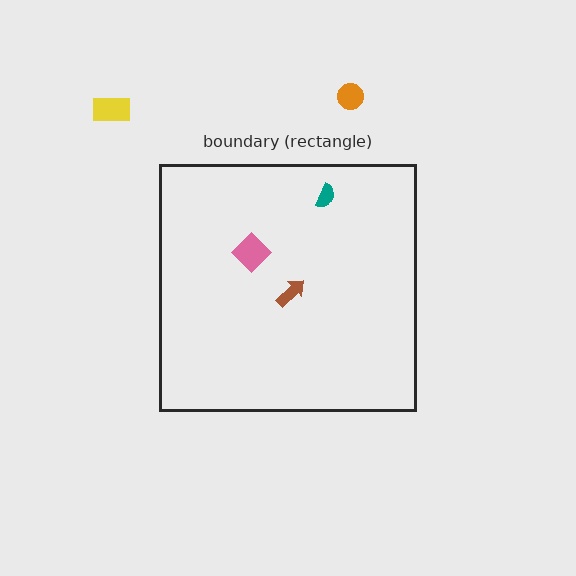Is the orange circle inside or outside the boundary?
Outside.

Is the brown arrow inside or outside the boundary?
Inside.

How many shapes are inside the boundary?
3 inside, 2 outside.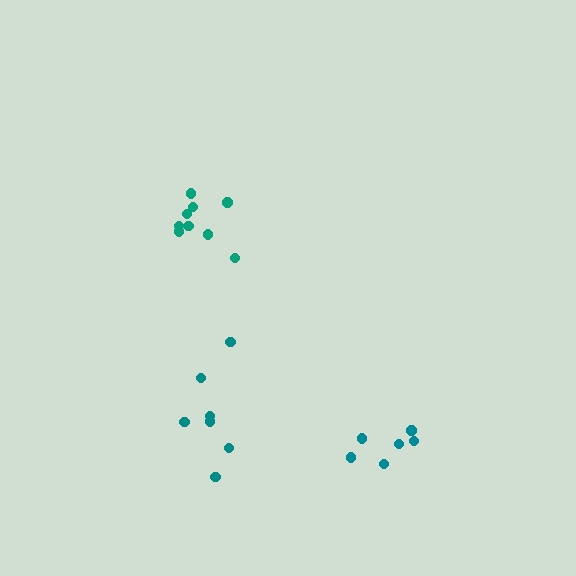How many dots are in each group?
Group 1: 7 dots, Group 2: 9 dots, Group 3: 6 dots (22 total).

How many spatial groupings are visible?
There are 3 spatial groupings.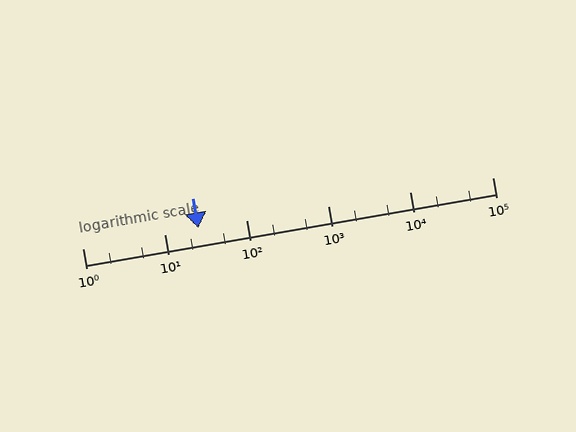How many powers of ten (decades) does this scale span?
The scale spans 5 decades, from 1 to 100000.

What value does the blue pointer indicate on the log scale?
The pointer indicates approximately 26.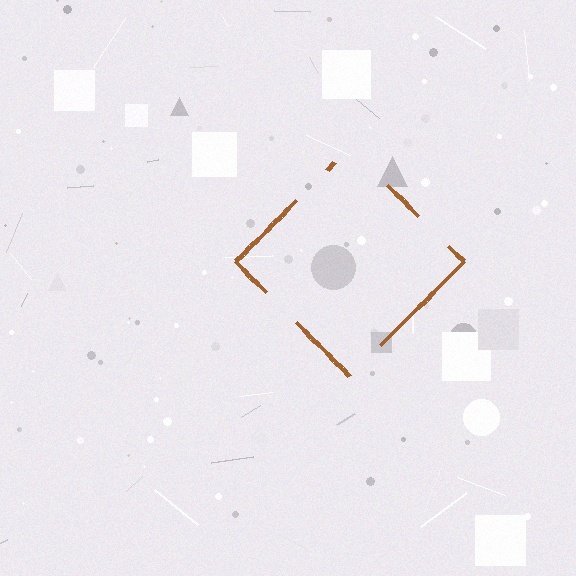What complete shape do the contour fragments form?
The contour fragments form a diamond.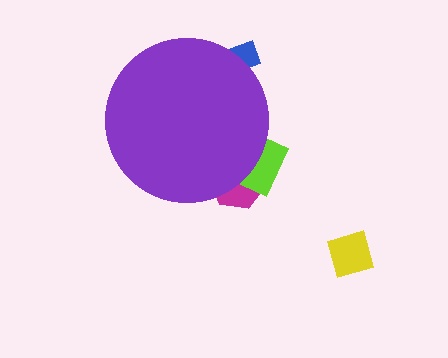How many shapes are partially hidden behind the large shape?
3 shapes are partially hidden.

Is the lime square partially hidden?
Yes, the lime square is partially hidden behind the purple circle.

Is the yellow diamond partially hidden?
No, the yellow diamond is fully visible.